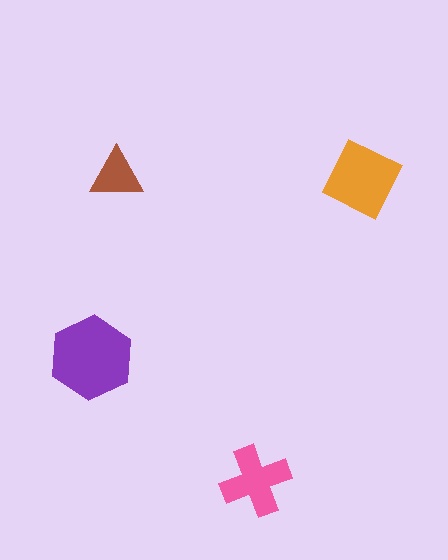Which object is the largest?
The purple hexagon.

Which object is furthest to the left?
The purple hexagon is leftmost.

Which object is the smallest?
The brown triangle.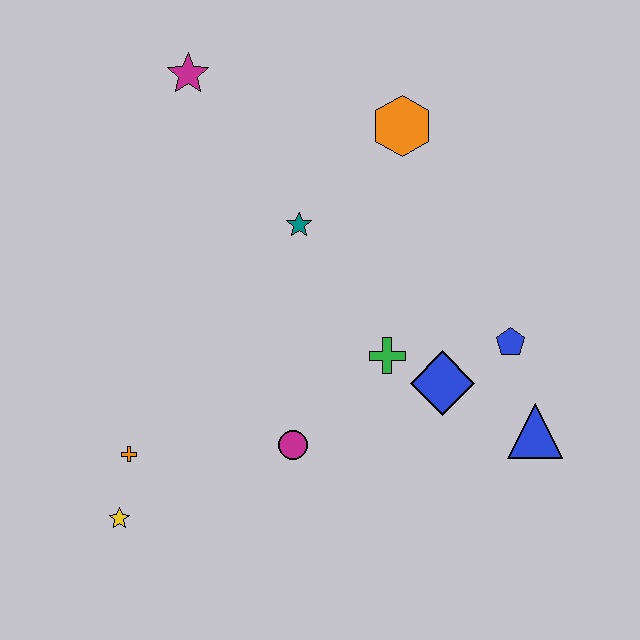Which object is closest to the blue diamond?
The green cross is closest to the blue diamond.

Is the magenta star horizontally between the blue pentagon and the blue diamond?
No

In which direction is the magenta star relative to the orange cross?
The magenta star is above the orange cross.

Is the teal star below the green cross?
No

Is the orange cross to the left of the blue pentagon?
Yes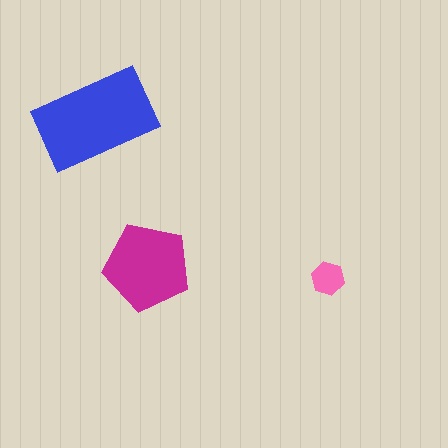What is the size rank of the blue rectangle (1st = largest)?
1st.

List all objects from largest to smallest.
The blue rectangle, the magenta pentagon, the pink hexagon.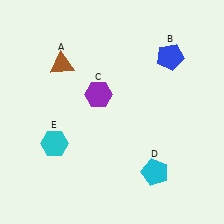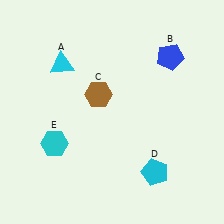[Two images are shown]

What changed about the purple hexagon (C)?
In Image 1, C is purple. In Image 2, it changed to brown.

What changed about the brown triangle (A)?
In Image 1, A is brown. In Image 2, it changed to cyan.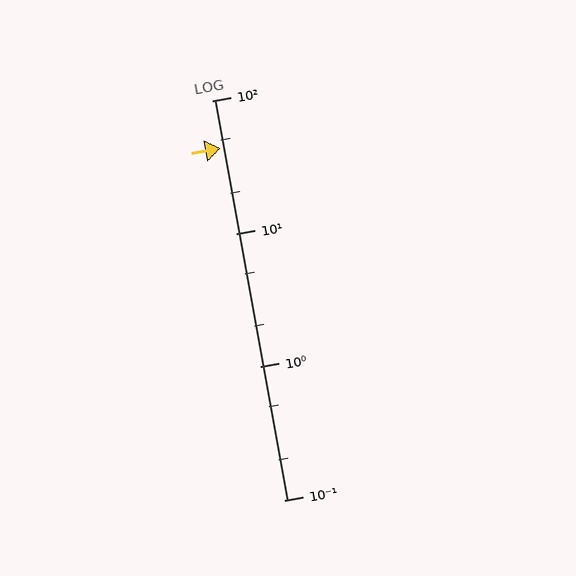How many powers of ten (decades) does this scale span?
The scale spans 3 decades, from 0.1 to 100.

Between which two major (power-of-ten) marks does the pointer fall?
The pointer is between 10 and 100.